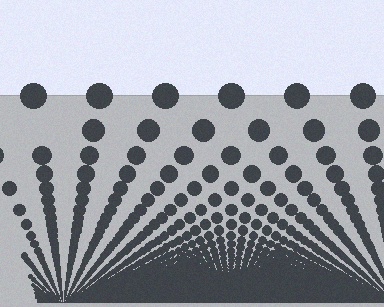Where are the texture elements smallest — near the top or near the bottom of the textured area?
Near the bottom.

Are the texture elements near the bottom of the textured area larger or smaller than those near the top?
Smaller. The gradient is inverted — elements near the bottom are smaller and denser.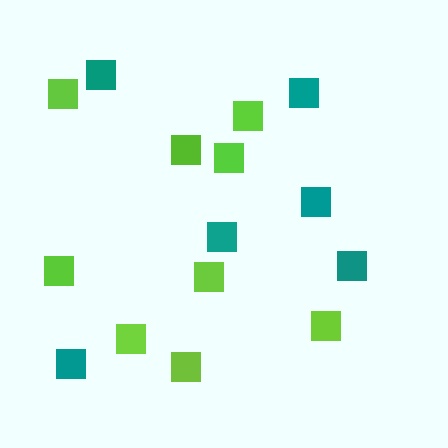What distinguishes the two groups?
There are 2 groups: one group of lime squares (9) and one group of teal squares (6).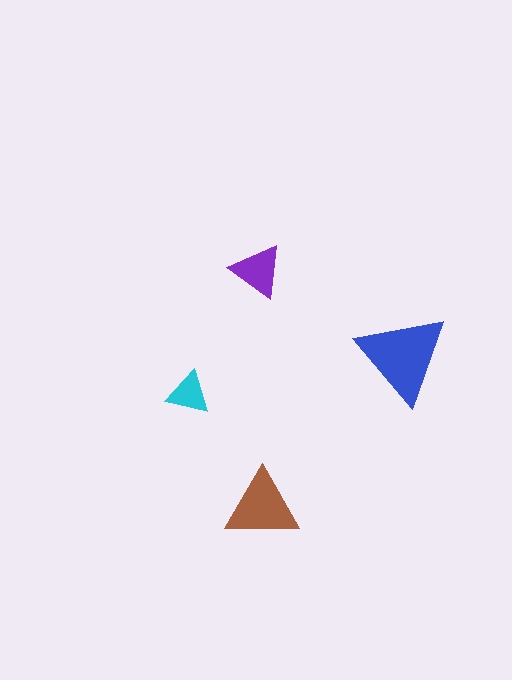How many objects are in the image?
There are 4 objects in the image.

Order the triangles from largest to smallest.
the blue one, the brown one, the purple one, the cyan one.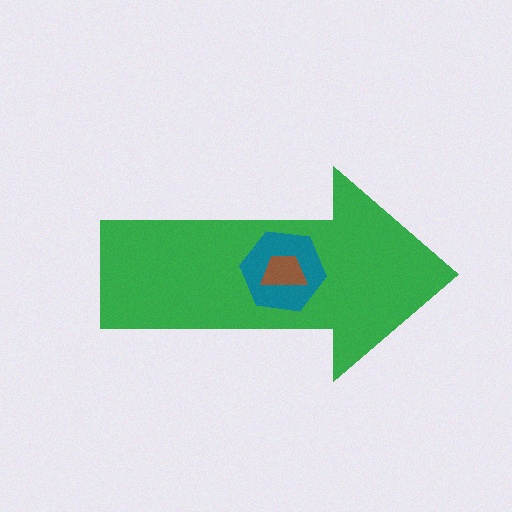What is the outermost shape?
The green arrow.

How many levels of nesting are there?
3.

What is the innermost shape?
The brown trapezoid.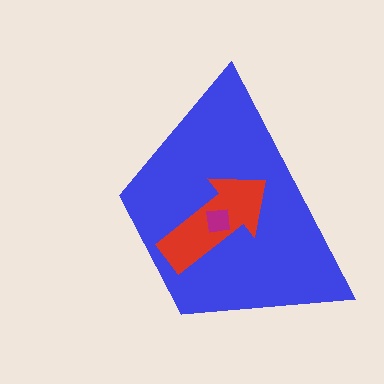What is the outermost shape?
The blue trapezoid.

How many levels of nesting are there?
3.